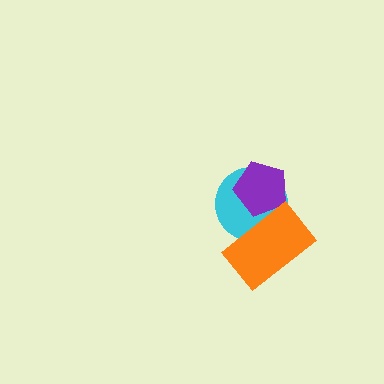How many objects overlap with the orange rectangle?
2 objects overlap with the orange rectangle.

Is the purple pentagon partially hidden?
Yes, it is partially covered by another shape.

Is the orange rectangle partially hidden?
No, no other shape covers it.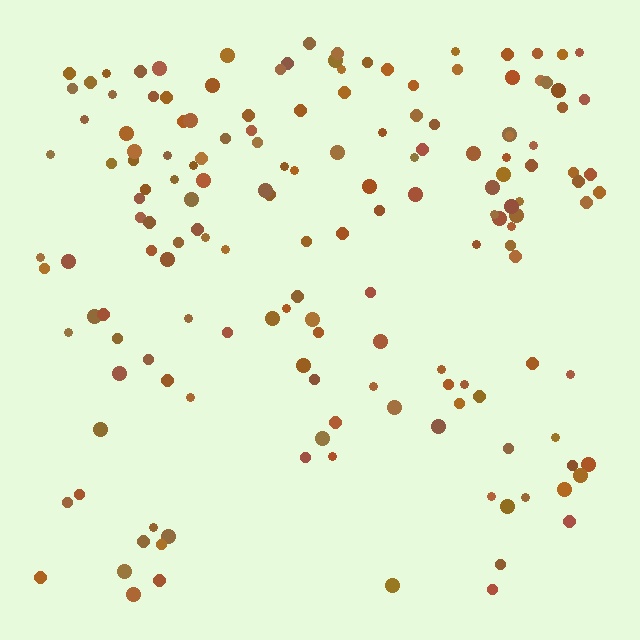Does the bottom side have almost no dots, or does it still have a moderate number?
Still a moderate number, just noticeably fewer than the top.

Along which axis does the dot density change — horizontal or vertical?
Vertical.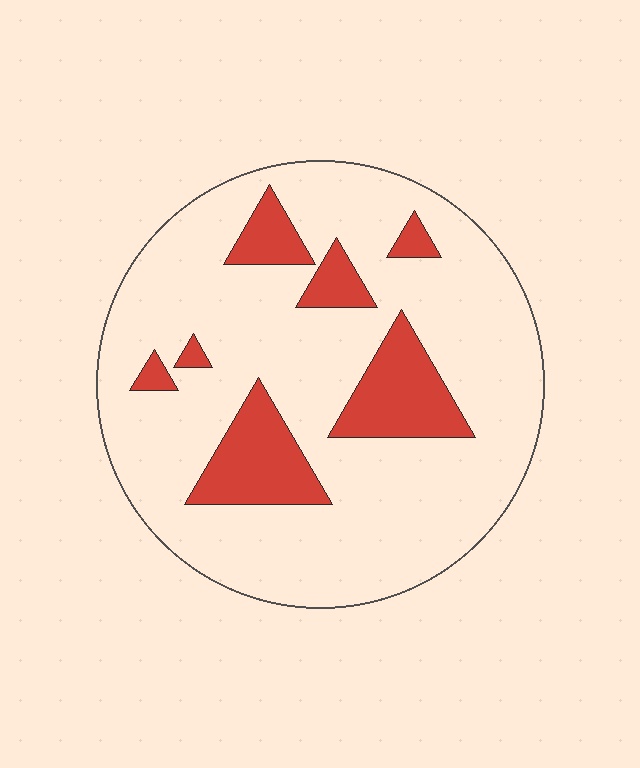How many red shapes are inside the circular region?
7.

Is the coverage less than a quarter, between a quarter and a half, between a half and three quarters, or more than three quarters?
Less than a quarter.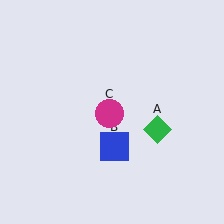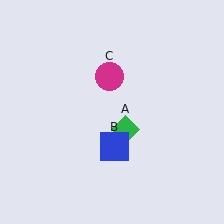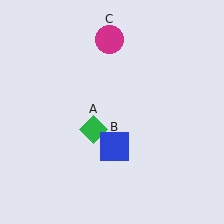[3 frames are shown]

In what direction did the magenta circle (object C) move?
The magenta circle (object C) moved up.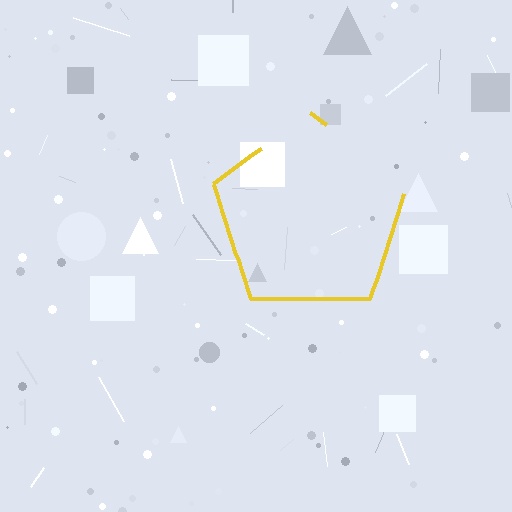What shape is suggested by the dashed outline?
The dashed outline suggests a pentagon.